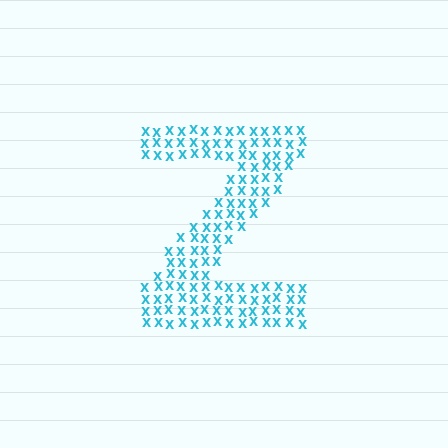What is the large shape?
The large shape is the letter Z.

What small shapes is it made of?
It is made of small letter X's.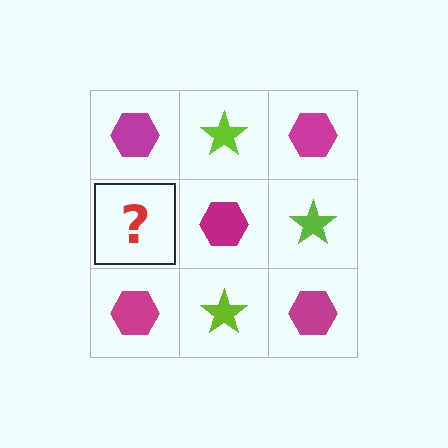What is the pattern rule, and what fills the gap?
The rule is that it alternates magenta hexagon and lime star in a checkerboard pattern. The gap should be filled with a lime star.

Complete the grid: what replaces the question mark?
The question mark should be replaced with a lime star.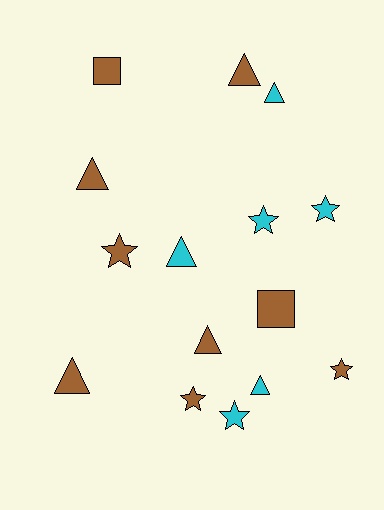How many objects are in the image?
There are 15 objects.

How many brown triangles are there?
There are 4 brown triangles.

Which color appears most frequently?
Brown, with 9 objects.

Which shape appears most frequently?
Triangle, with 7 objects.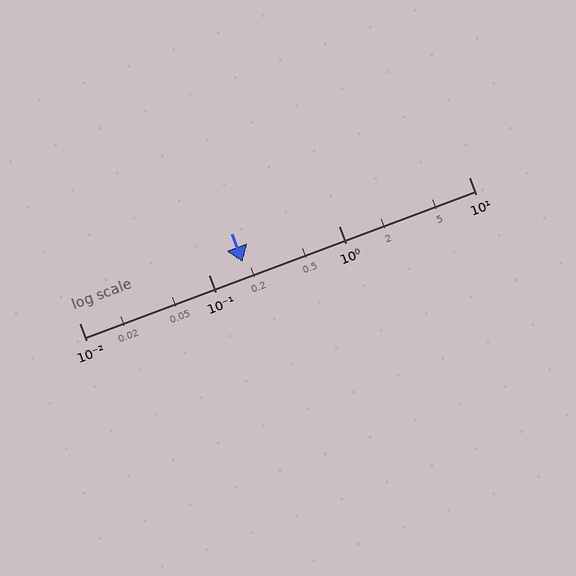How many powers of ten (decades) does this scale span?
The scale spans 3 decades, from 0.01 to 10.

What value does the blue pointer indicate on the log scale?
The pointer indicates approximately 0.18.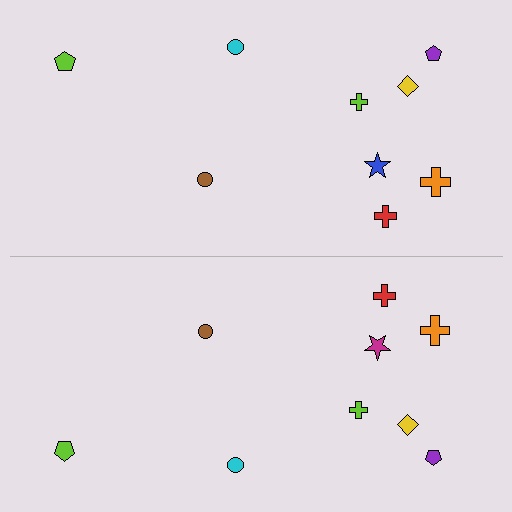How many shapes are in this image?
There are 18 shapes in this image.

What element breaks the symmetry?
The magenta star on the bottom side breaks the symmetry — its mirror counterpart is blue.